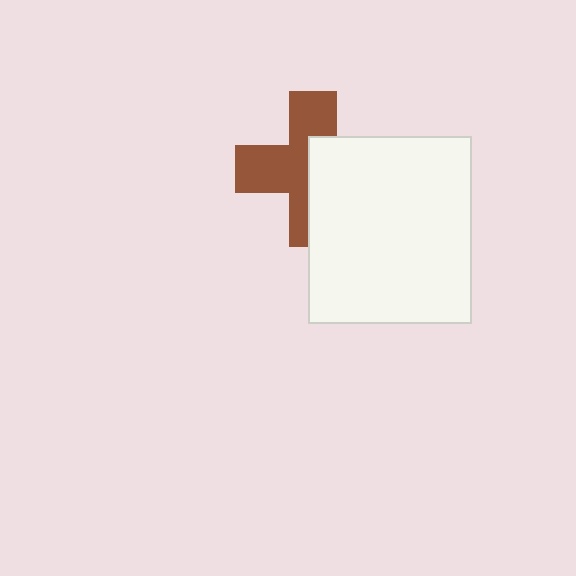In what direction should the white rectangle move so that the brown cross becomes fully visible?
The white rectangle should move right. That is the shortest direction to clear the overlap and leave the brown cross fully visible.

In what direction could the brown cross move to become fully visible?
The brown cross could move left. That would shift it out from behind the white rectangle entirely.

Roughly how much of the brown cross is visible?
About half of it is visible (roughly 53%).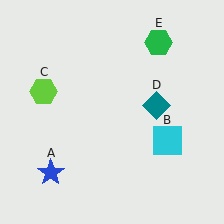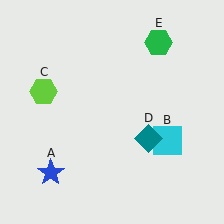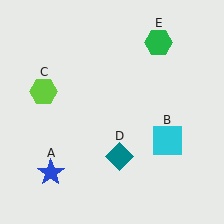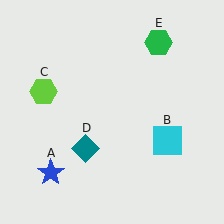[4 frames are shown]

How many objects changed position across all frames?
1 object changed position: teal diamond (object D).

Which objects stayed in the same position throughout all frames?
Blue star (object A) and cyan square (object B) and lime hexagon (object C) and green hexagon (object E) remained stationary.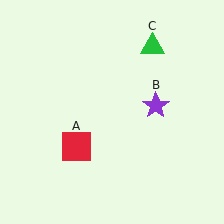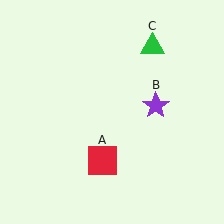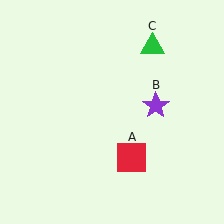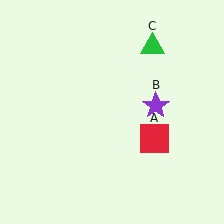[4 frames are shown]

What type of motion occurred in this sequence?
The red square (object A) rotated counterclockwise around the center of the scene.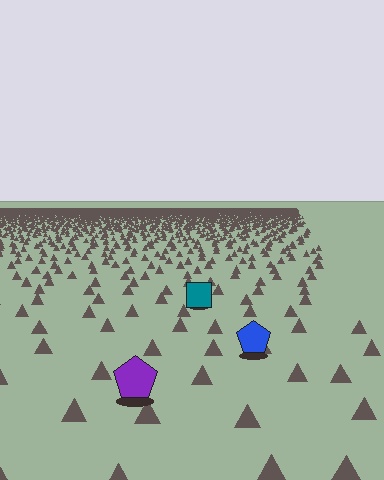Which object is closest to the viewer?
The purple pentagon is closest. The texture marks near it are larger and more spread out.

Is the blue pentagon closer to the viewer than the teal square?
Yes. The blue pentagon is closer — you can tell from the texture gradient: the ground texture is coarser near it.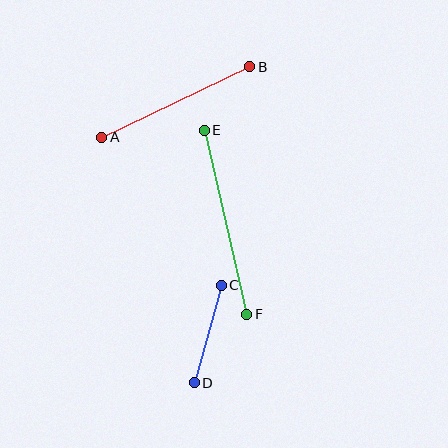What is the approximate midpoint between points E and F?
The midpoint is at approximately (226, 222) pixels.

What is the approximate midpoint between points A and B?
The midpoint is at approximately (176, 102) pixels.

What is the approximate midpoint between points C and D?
The midpoint is at approximately (208, 334) pixels.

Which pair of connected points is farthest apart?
Points E and F are farthest apart.